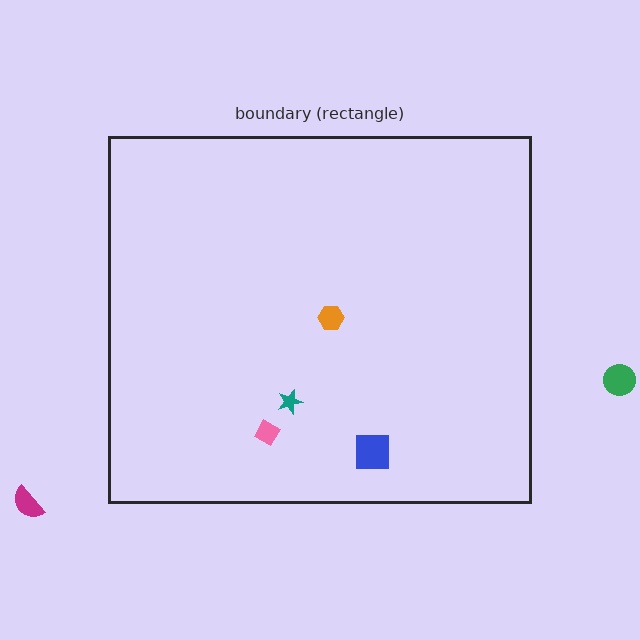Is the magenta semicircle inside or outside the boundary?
Outside.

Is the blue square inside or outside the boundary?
Inside.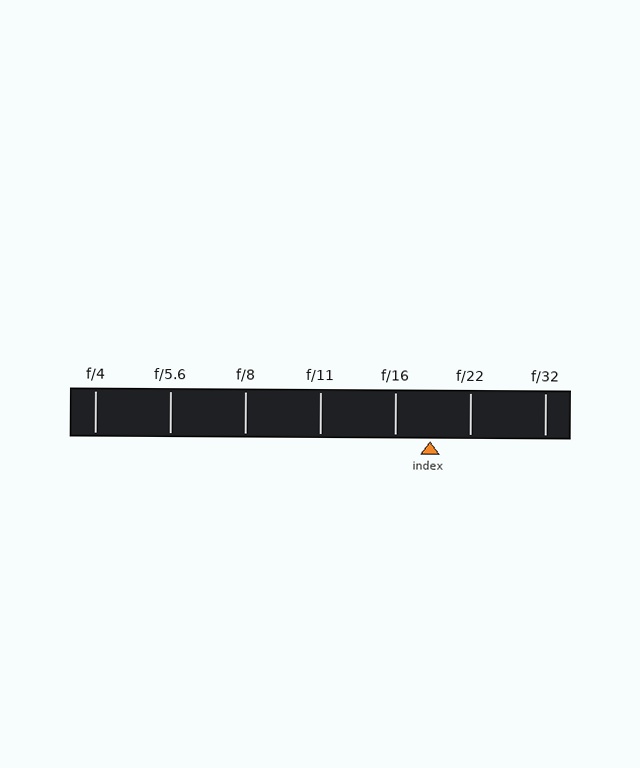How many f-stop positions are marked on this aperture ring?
There are 7 f-stop positions marked.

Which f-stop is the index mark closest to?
The index mark is closest to f/16.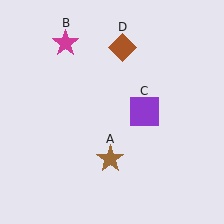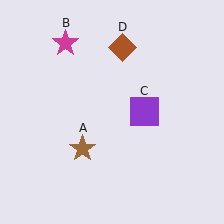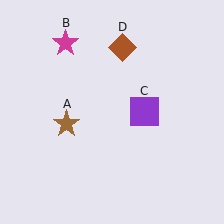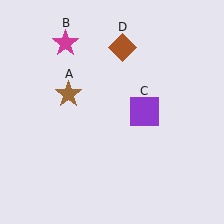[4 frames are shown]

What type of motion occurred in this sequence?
The brown star (object A) rotated clockwise around the center of the scene.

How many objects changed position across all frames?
1 object changed position: brown star (object A).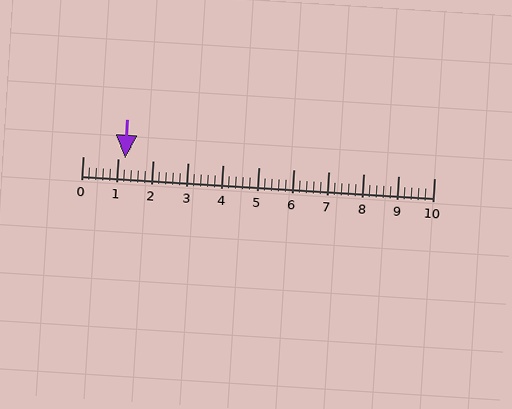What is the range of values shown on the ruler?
The ruler shows values from 0 to 10.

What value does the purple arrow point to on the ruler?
The purple arrow points to approximately 1.2.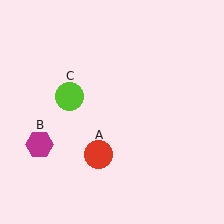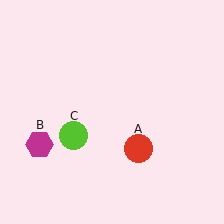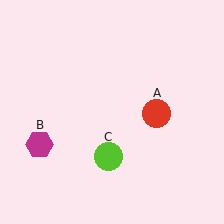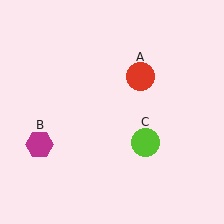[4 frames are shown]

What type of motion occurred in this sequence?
The red circle (object A), lime circle (object C) rotated counterclockwise around the center of the scene.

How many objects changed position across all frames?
2 objects changed position: red circle (object A), lime circle (object C).